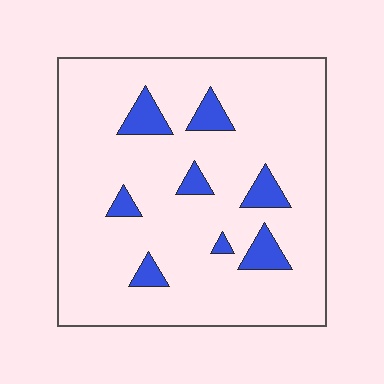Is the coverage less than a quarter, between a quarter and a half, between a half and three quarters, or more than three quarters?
Less than a quarter.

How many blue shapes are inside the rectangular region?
8.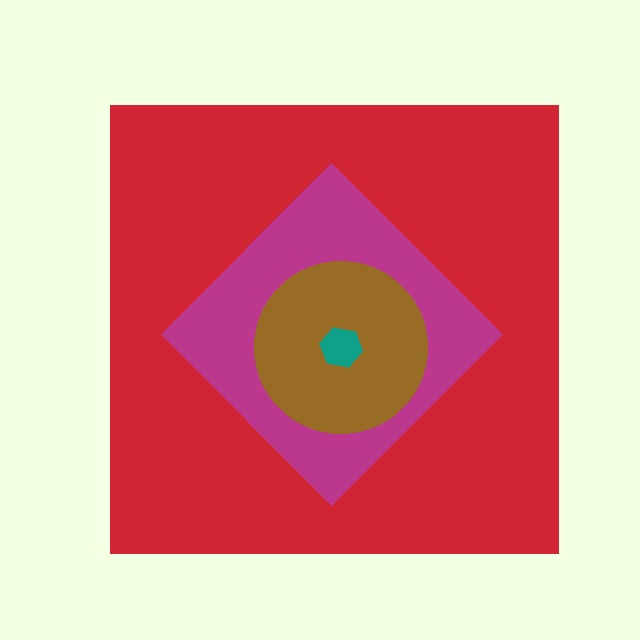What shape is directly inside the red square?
The magenta diamond.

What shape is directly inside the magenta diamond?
The brown circle.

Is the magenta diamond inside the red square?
Yes.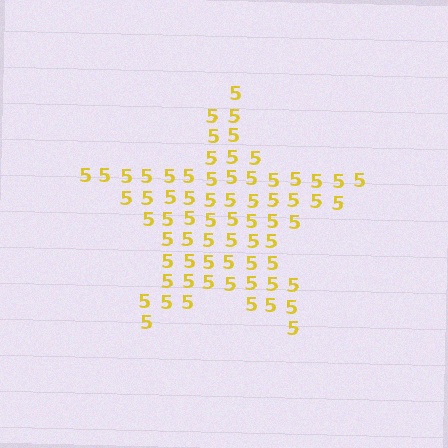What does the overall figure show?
The overall figure shows a star.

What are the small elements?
The small elements are digit 5's.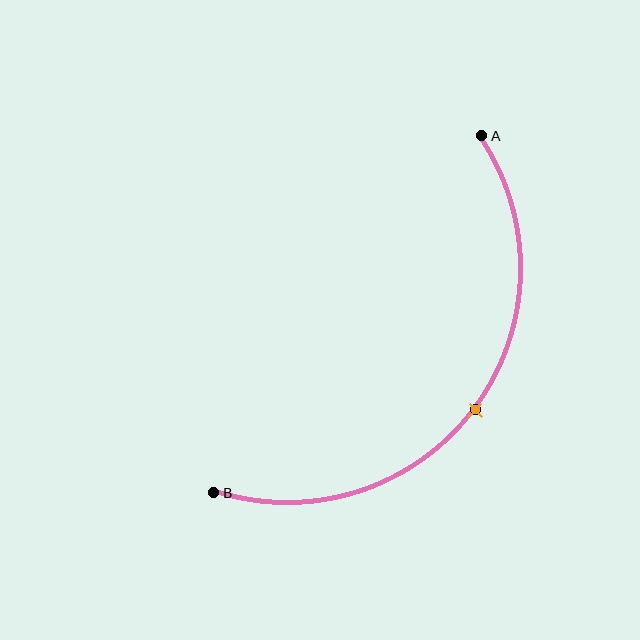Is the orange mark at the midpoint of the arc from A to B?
Yes. The orange mark lies on the arc at equal arc-length from both A and B — it is the arc midpoint.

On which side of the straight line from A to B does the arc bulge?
The arc bulges below and to the right of the straight line connecting A and B.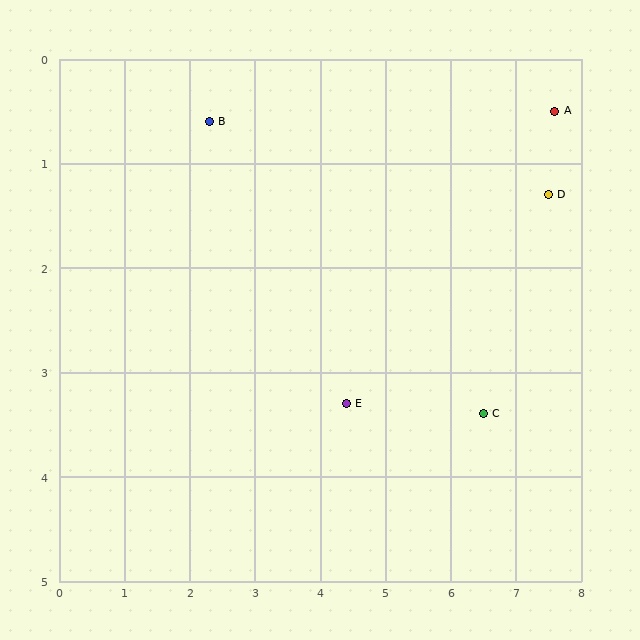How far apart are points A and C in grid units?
Points A and C are about 3.1 grid units apart.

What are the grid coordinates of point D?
Point D is at approximately (7.5, 1.3).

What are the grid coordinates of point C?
Point C is at approximately (6.5, 3.4).